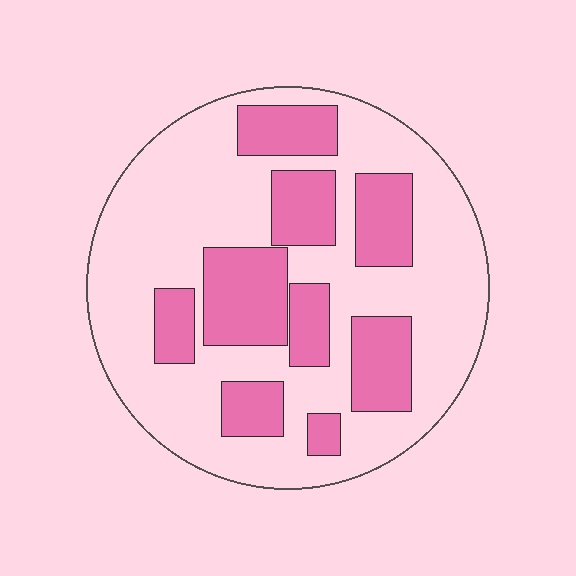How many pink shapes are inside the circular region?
9.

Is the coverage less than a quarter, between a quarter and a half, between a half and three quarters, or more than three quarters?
Between a quarter and a half.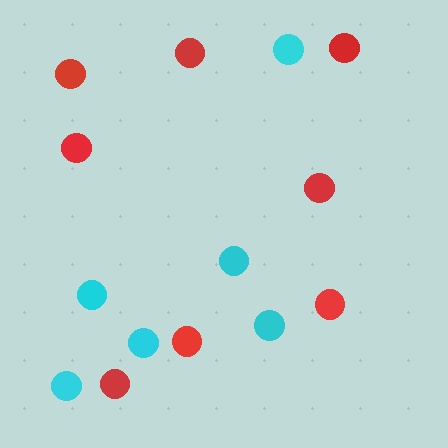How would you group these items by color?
There are 2 groups: one group of red circles (8) and one group of cyan circles (6).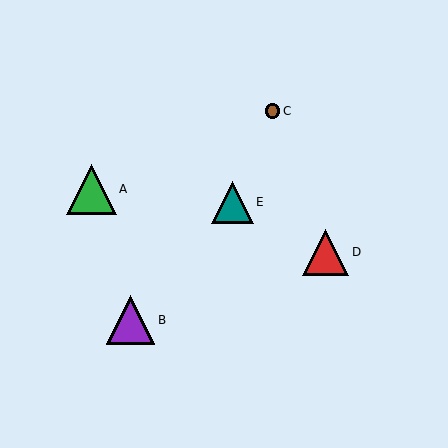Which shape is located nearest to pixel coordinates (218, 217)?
The teal triangle (labeled E) at (232, 202) is nearest to that location.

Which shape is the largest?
The green triangle (labeled A) is the largest.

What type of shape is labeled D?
Shape D is a red triangle.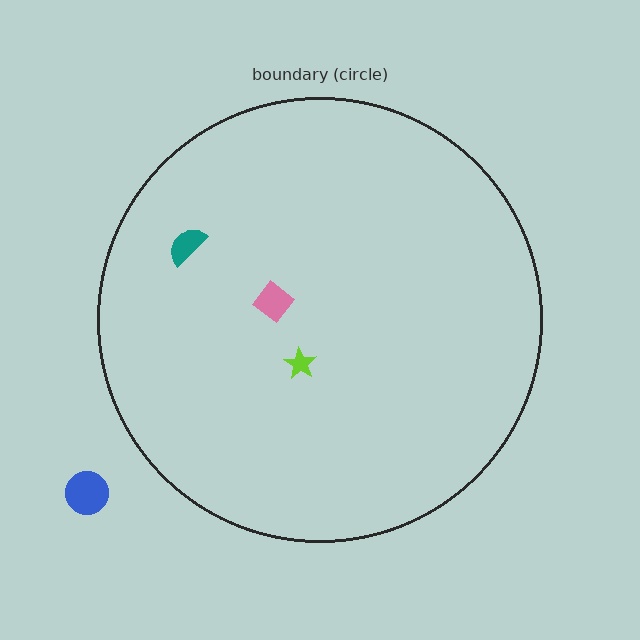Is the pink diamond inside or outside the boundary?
Inside.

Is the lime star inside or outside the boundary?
Inside.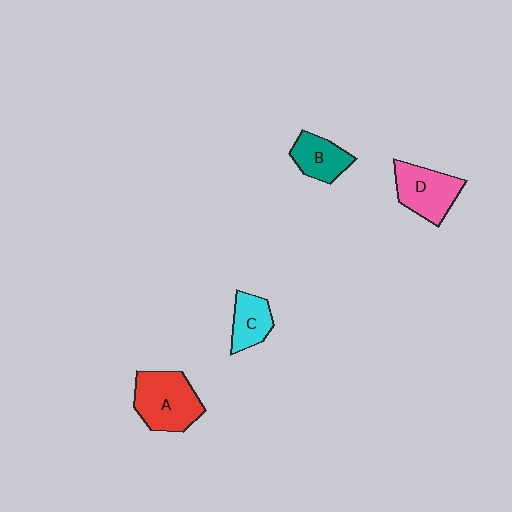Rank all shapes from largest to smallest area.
From largest to smallest: A (red), D (pink), B (teal), C (cyan).